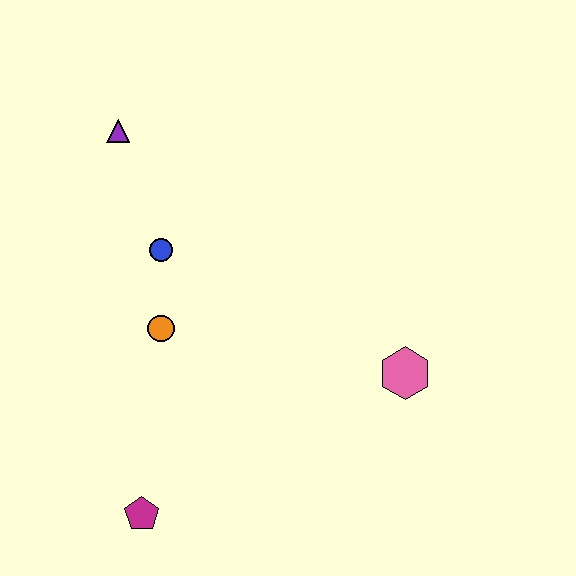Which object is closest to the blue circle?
The orange circle is closest to the blue circle.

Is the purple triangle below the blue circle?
No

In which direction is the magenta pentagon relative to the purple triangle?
The magenta pentagon is below the purple triangle.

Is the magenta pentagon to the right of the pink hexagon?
No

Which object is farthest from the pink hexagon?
The purple triangle is farthest from the pink hexagon.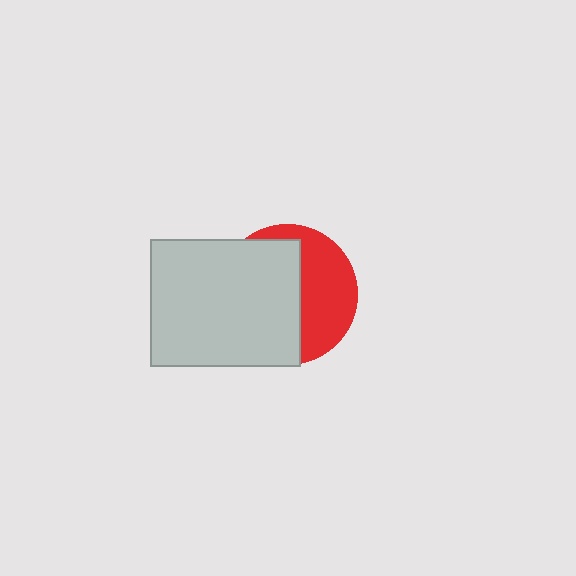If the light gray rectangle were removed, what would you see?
You would see the complete red circle.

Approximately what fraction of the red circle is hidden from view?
Roughly 58% of the red circle is hidden behind the light gray rectangle.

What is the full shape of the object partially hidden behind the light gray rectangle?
The partially hidden object is a red circle.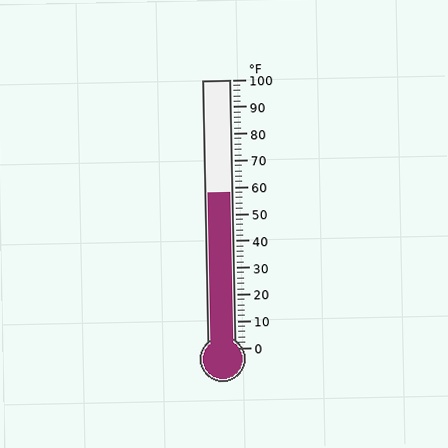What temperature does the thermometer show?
The thermometer shows approximately 58°F.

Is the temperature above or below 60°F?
The temperature is below 60°F.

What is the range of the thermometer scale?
The thermometer scale ranges from 0°F to 100°F.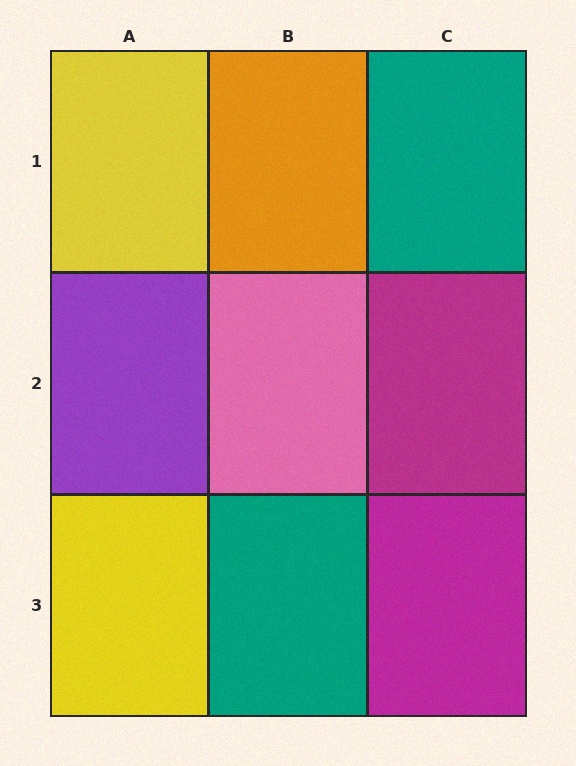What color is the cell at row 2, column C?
Magenta.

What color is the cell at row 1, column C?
Teal.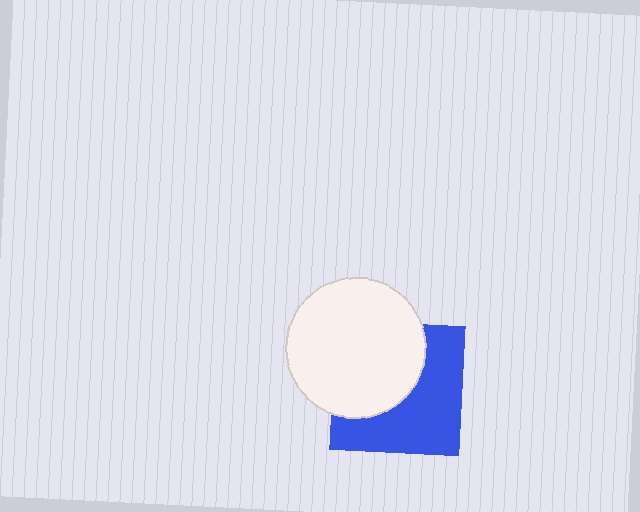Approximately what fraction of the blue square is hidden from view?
Roughly 46% of the blue square is hidden behind the white circle.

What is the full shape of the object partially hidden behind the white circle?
The partially hidden object is a blue square.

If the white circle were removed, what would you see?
You would see the complete blue square.